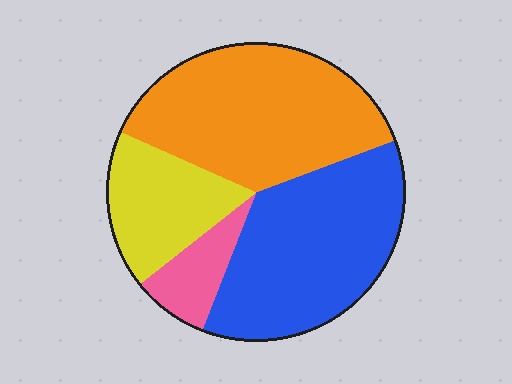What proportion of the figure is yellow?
Yellow takes up about one sixth (1/6) of the figure.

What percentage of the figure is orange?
Orange takes up about three eighths (3/8) of the figure.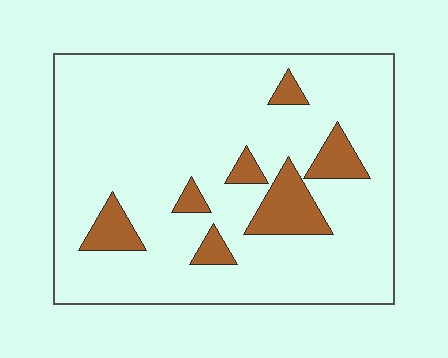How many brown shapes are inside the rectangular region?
7.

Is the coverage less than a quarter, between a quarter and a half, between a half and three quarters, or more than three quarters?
Less than a quarter.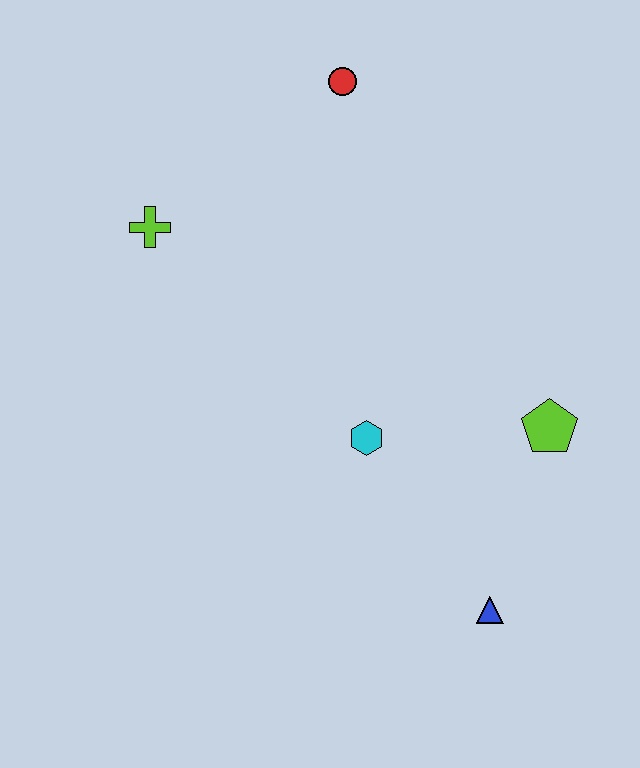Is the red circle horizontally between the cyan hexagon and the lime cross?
Yes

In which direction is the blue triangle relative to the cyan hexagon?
The blue triangle is below the cyan hexagon.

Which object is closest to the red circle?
The lime cross is closest to the red circle.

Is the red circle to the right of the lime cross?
Yes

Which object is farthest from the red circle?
The blue triangle is farthest from the red circle.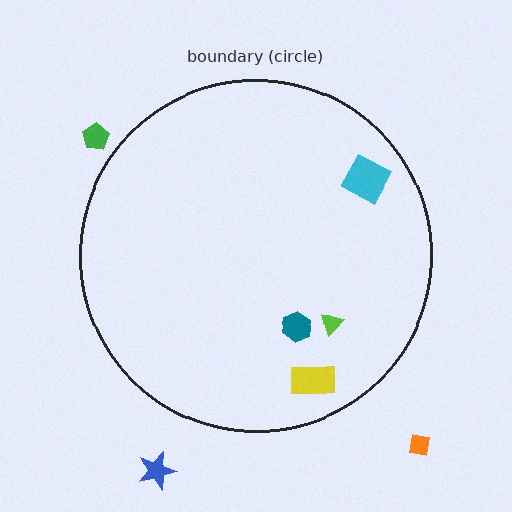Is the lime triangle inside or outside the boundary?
Inside.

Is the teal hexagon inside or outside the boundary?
Inside.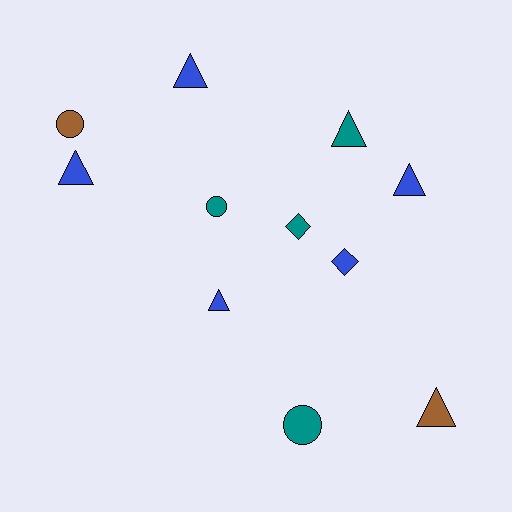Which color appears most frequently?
Blue, with 5 objects.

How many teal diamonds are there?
There is 1 teal diamond.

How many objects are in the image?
There are 11 objects.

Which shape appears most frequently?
Triangle, with 6 objects.